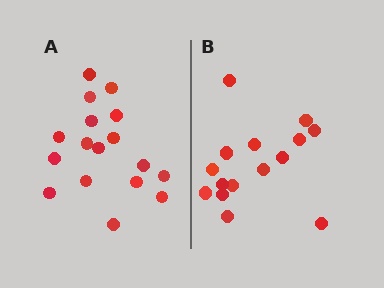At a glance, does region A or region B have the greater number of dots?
Region A (the left region) has more dots.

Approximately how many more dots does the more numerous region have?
Region A has just a few more — roughly 2 or 3 more dots than region B.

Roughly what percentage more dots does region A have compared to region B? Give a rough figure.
About 15% more.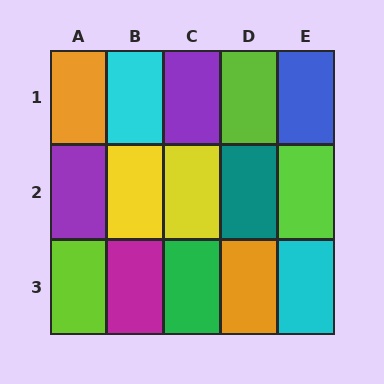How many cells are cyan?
2 cells are cyan.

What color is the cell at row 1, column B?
Cyan.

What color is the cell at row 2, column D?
Teal.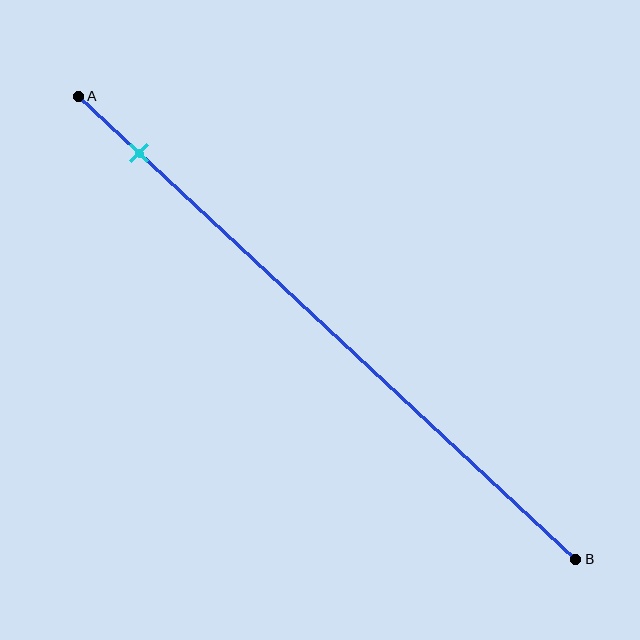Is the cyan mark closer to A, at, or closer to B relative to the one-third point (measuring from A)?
The cyan mark is closer to point A than the one-third point of segment AB.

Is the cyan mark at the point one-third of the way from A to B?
No, the mark is at about 10% from A, not at the 33% one-third point.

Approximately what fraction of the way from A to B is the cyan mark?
The cyan mark is approximately 10% of the way from A to B.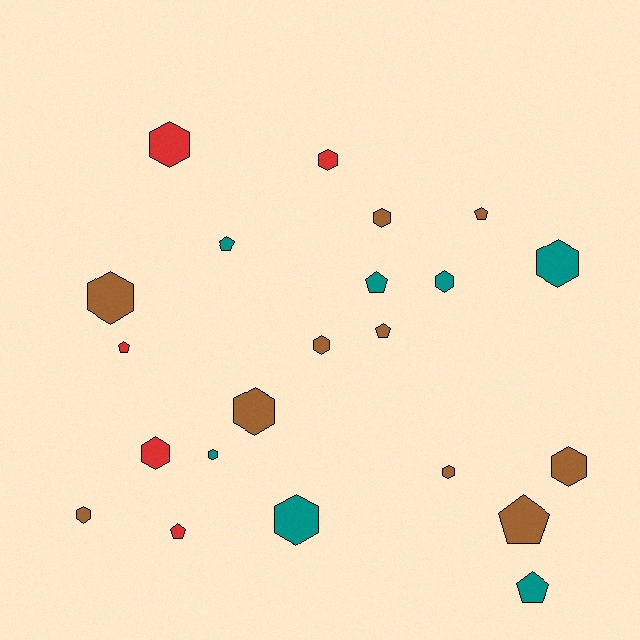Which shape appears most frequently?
Hexagon, with 14 objects.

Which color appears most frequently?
Brown, with 10 objects.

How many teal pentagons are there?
There are 3 teal pentagons.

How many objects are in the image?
There are 22 objects.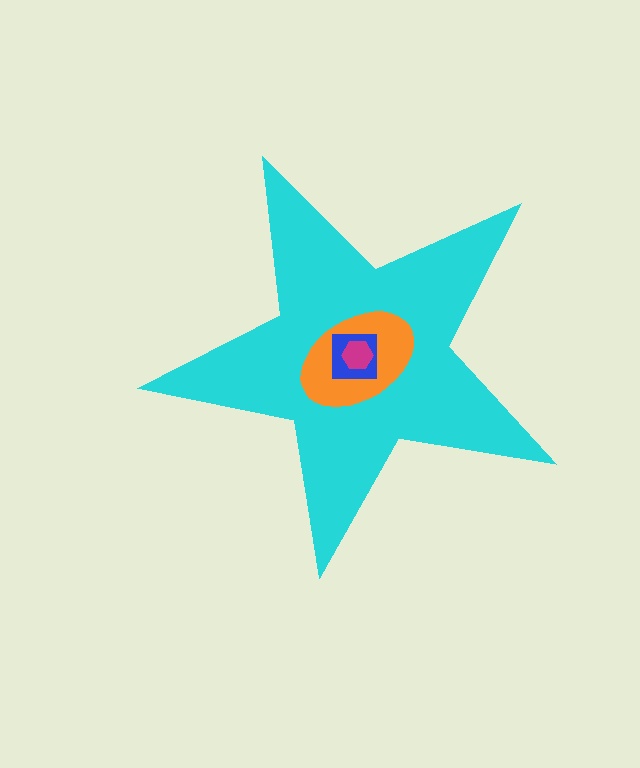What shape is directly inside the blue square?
The magenta hexagon.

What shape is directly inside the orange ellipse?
The blue square.